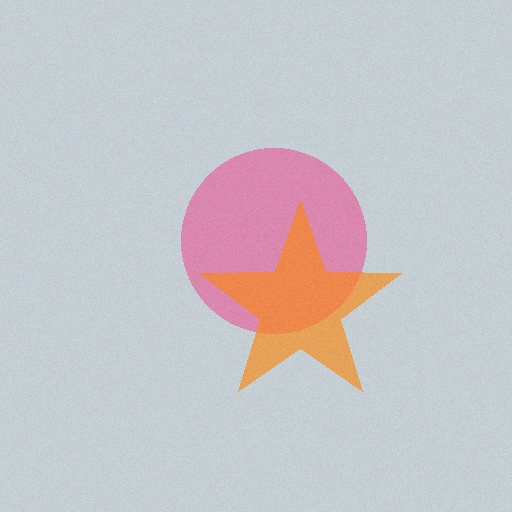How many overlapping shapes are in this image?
There are 2 overlapping shapes in the image.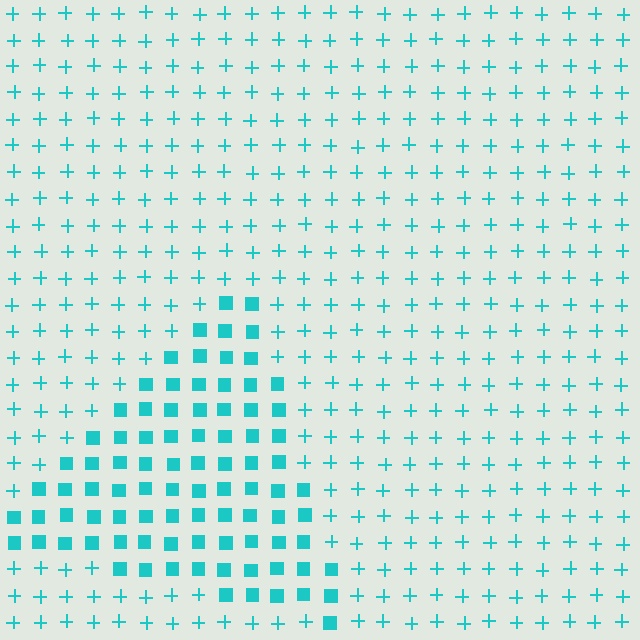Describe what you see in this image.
The image is filled with small cyan elements arranged in a uniform grid. A triangle-shaped region contains squares, while the surrounding area contains plus signs. The boundary is defined purely by the change in element shape.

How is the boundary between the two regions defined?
The boundary is defined by a change in element shape: squares inside vs. plus signs outside. All elements share the same color and spacing.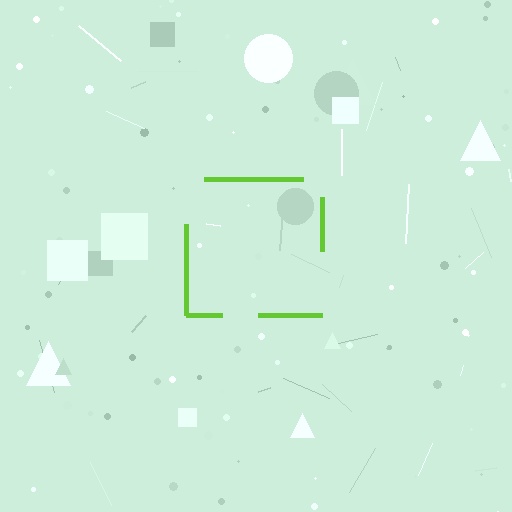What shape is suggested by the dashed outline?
The dashed outline suggests a square.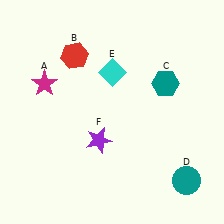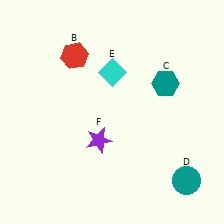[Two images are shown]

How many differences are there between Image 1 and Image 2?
There is 1 difference between the two images.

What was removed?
The magenta star (A) was removed in Image 2.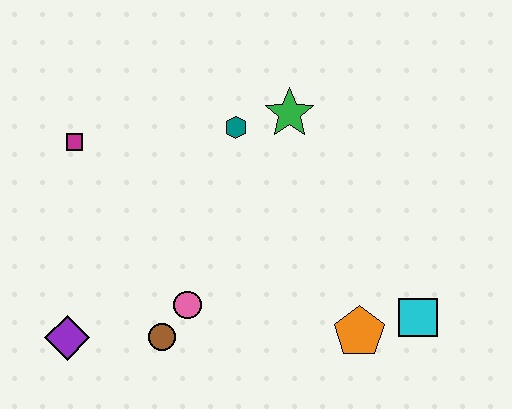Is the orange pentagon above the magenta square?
No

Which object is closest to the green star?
The teal hexagon is closest to the green star.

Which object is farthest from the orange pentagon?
The magenta square is farthest from the orange pentagon.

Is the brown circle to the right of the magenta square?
Yes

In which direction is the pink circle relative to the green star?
The pink circle is below the green star.